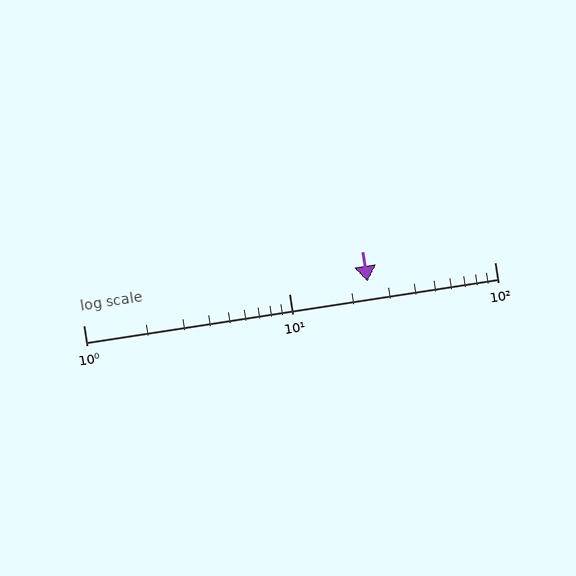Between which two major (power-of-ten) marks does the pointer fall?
The pointer is between 10 and 100.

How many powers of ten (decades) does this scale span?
The scale spans 2 decades, from 1 to 100.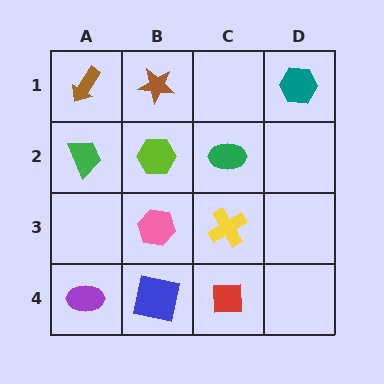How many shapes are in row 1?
3 shapes.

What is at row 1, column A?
A brown arrow.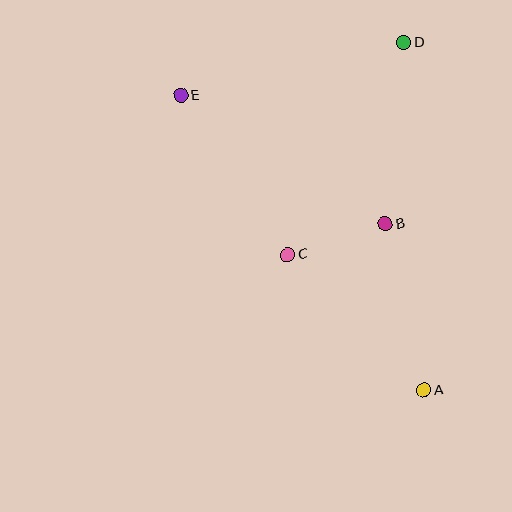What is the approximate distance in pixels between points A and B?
The distance between A and B is approximately 170 pixels.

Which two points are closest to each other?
Points B and C are closest to each other.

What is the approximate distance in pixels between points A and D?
The distance between A and D is approximately 348 pixels.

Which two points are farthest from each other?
Points A and E are farthest from each other.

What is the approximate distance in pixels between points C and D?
The distance between C and D is approximately 241 pixels.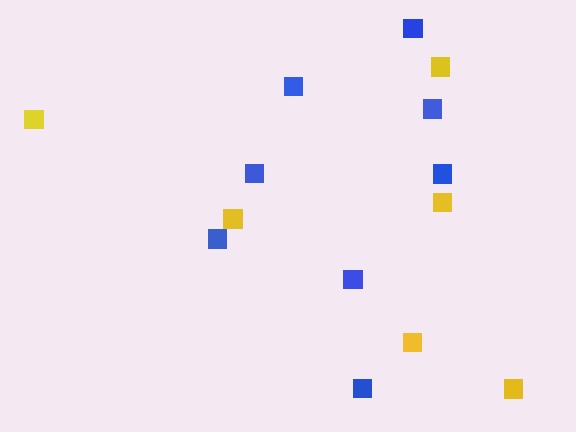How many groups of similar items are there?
There are 2 groups: one group of blue squares (8) and one group of yellow squares (6).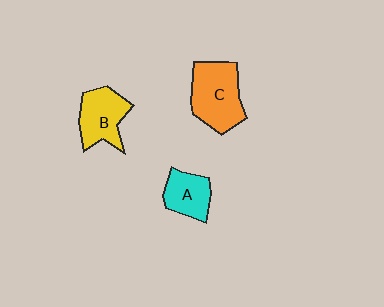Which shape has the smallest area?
Shape A (cyan).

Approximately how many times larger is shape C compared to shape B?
Approximately 1.3 times.